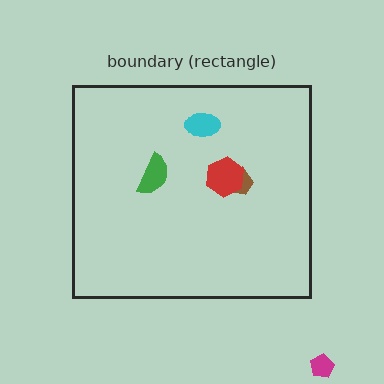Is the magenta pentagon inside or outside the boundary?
Outside.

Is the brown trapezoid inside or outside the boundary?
Inside.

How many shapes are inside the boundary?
4 inside, 1 outside.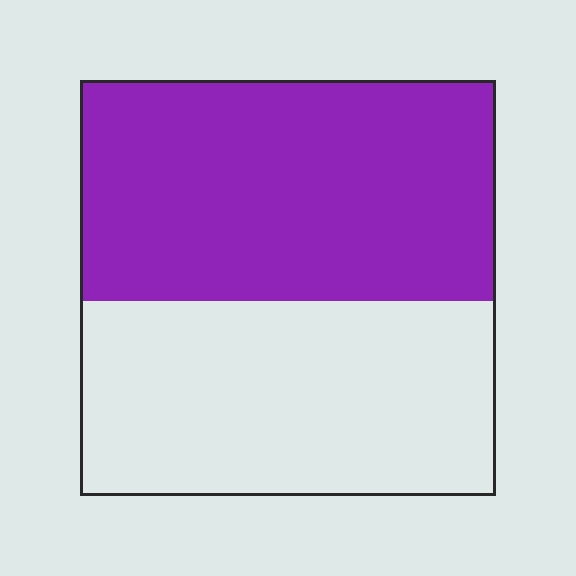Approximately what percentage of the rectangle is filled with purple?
Approximately 55%.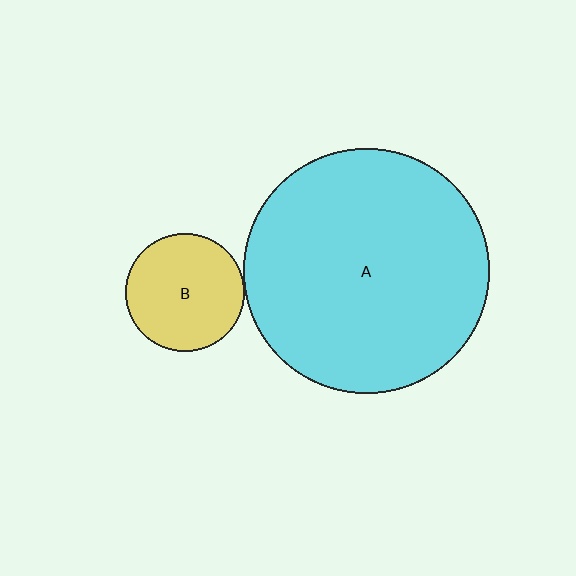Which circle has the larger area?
Circle A (cyan).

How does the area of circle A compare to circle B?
Approximately 4.3 times.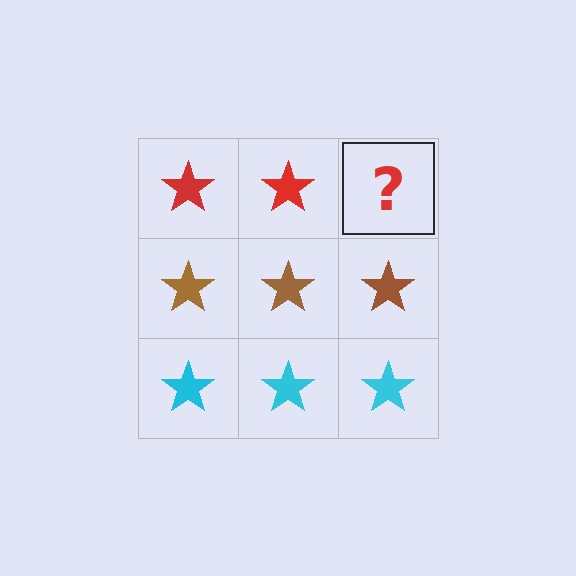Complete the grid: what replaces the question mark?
The question mark should be replaced with a red star.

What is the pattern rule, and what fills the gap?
The rule is that each row has a consistent color. The gap should be filled with a red star.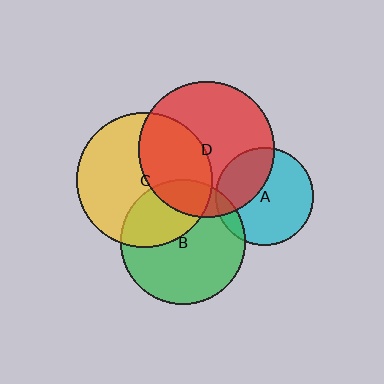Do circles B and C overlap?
Yes.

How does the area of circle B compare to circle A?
Approximately 1.6 times.